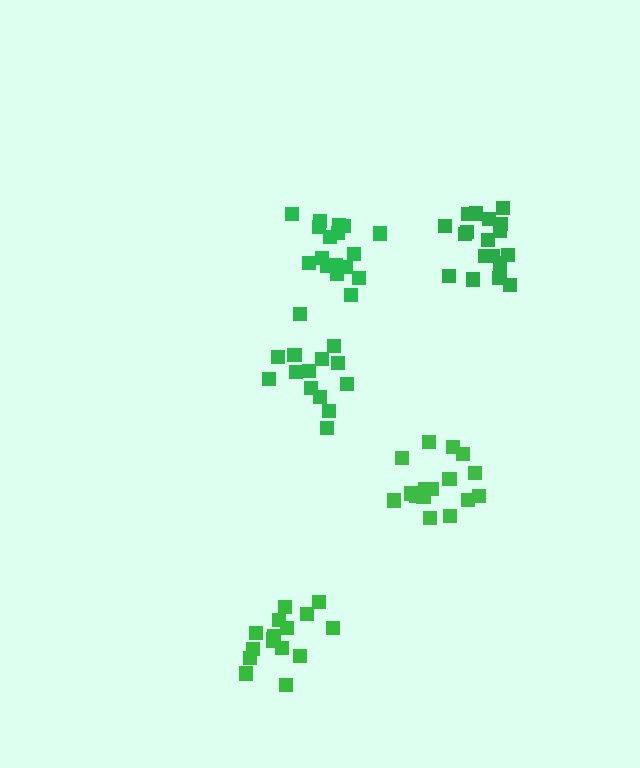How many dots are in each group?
Group 1: 18 dots, Group 2: 14 dots, Group 3: 18 dots, Group 4: 16 dots, Group 5: 16 dots (82 total).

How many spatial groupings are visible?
There are 5 spatial groupings.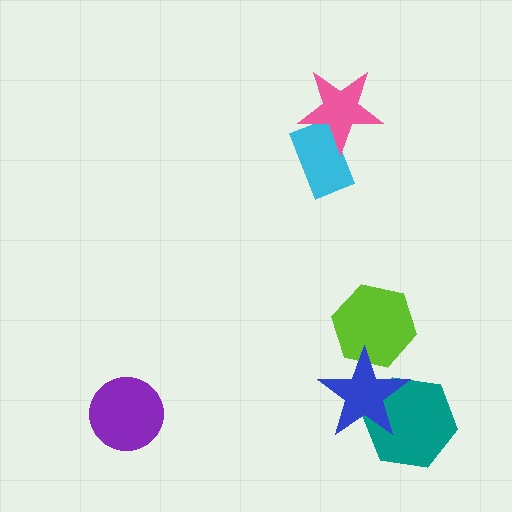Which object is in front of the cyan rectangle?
The pink star is in front of the cyan rectangle.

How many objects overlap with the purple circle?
0 objects overlap with the purple circle.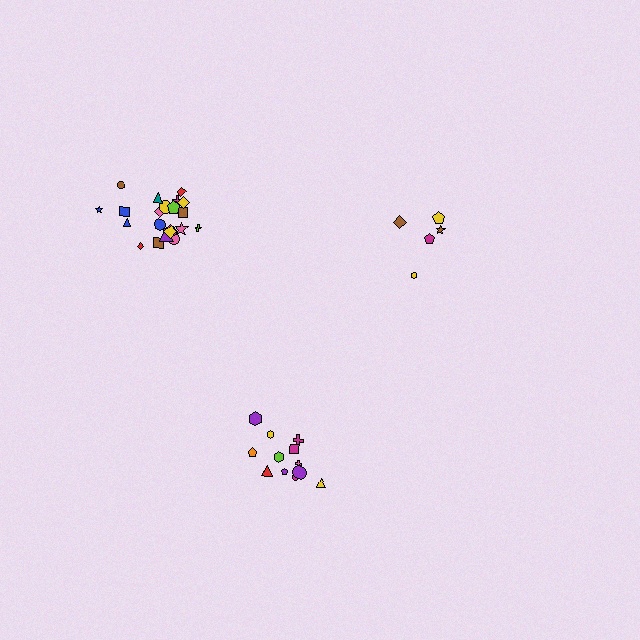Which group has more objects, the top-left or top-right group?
The top-left group.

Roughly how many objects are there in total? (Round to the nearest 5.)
Roughly 40 objects in total.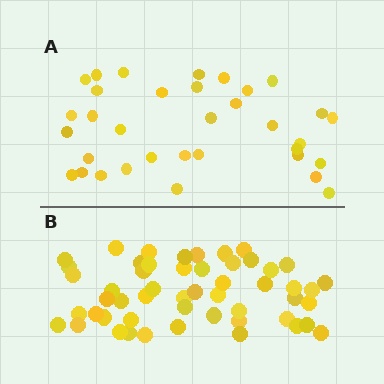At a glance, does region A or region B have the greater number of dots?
Region B (the bottom region) has more dots.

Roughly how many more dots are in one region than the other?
Region B has approximately 20 more dots than region A.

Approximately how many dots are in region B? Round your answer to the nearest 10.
About 50 dots. (The exact count is 52, which rounds to 50.)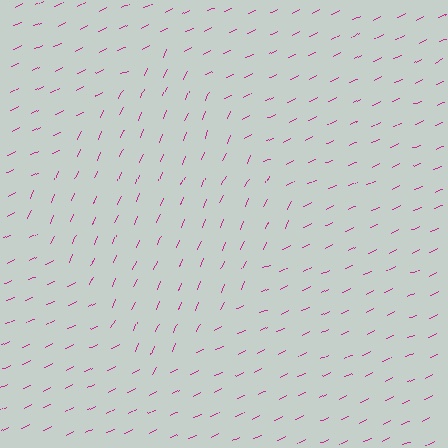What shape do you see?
I see a diamond.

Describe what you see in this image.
The image is filled with small magenta line segments. A diamond region in the image has lines oriented differently from the surrounding lines, creating a visible texture boundary.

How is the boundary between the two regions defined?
The boundary is defined purely by a change in line orientation (approximately 40 degrees difference). All lines are the same color and thickness.